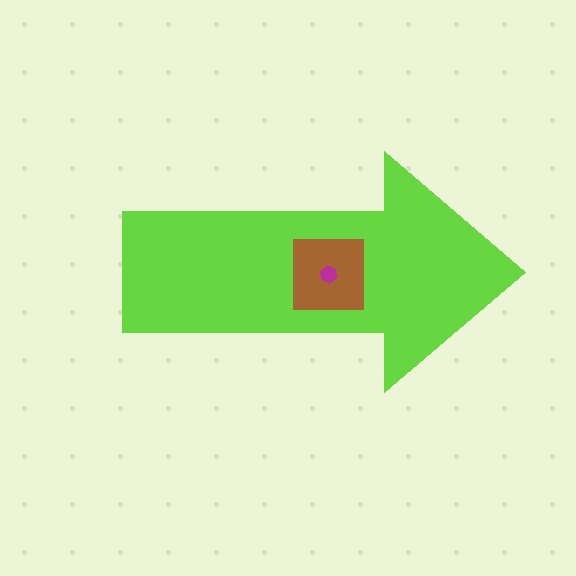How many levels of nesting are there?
3.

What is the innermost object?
The magenta hexagon.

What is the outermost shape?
The lime arrow.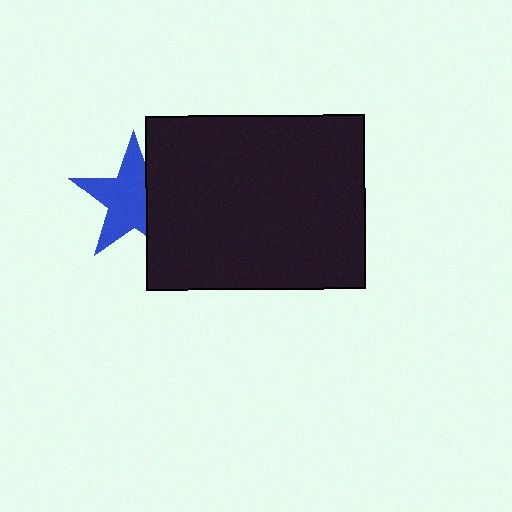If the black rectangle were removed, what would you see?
You would see the complete blue star.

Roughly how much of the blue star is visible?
Most of it is visible (roughly 67%).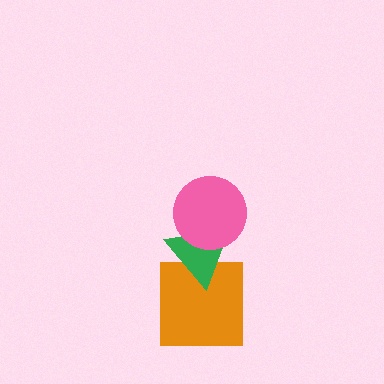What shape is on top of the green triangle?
The pink circle is on top of the green triangle.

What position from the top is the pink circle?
The pink circle is 1st from the top.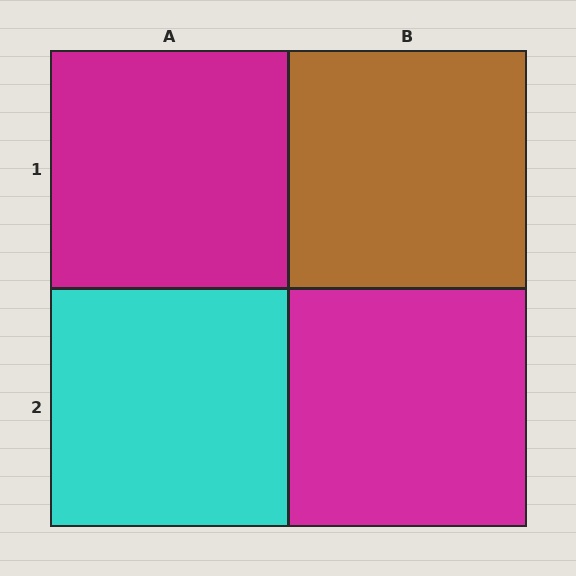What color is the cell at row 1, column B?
Brown.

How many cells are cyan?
1 cell is cyan.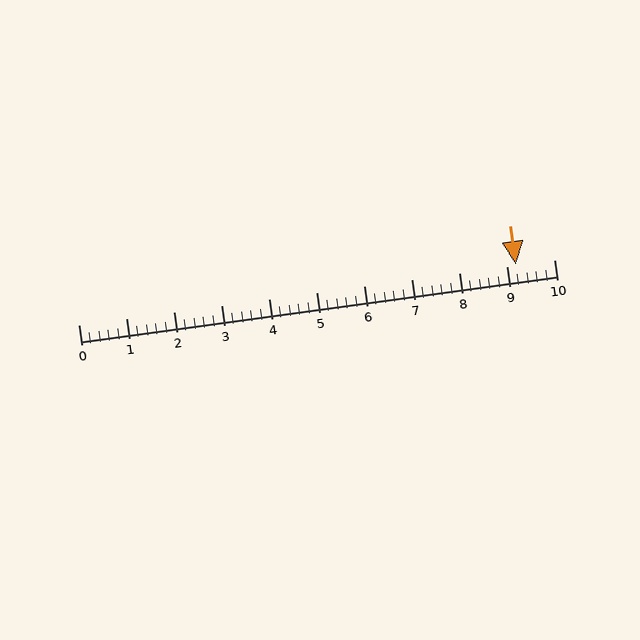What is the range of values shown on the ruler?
The ruler shows values from 0 to 10.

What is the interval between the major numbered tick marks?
The major tick marks are spaced 1 units apart.